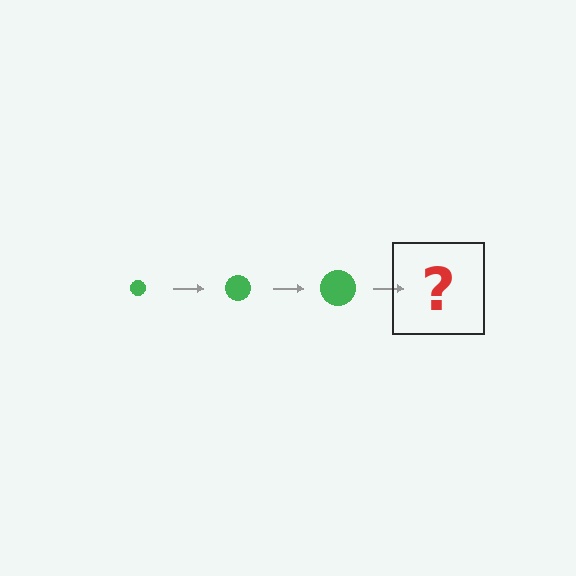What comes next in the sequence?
The next element should be a green circle, larger than the previous one.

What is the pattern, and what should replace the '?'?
The pattern is that the circle gets progressively larger each step. The '?' should be a green circle, larger than the previous one.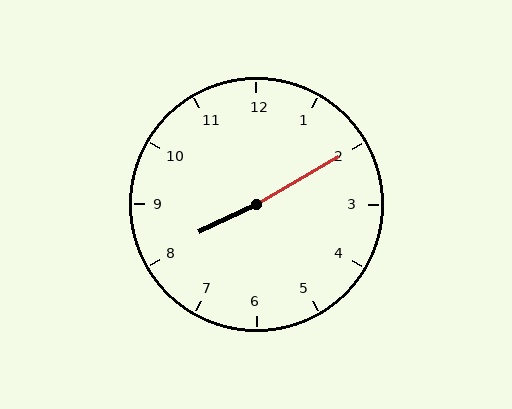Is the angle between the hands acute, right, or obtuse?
It is obtuse.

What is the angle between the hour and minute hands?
Approximately 175 degrees.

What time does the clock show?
8:10.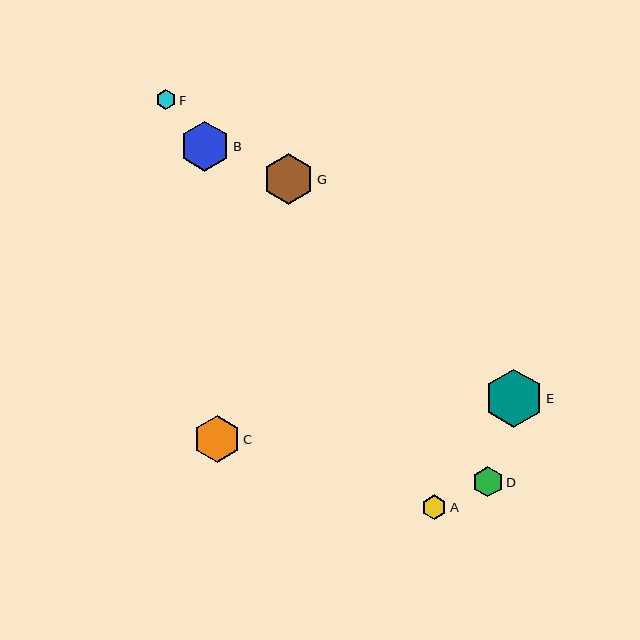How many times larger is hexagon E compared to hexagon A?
Hexagon E is approximately 2.3 times the size of hexagon A.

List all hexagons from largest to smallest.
From largest to smallest: E, G, B, C, D, A, F.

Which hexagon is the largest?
Hexagon E is the largest with a size of approximately 58 pixels.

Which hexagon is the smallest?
Hexagon F is the smallest with a size of approximately 20 pixels.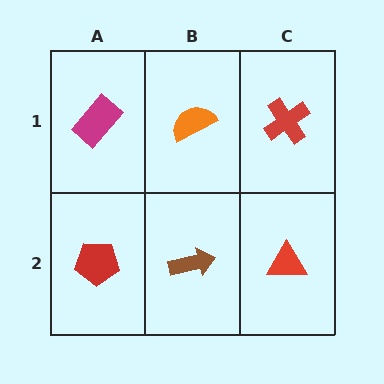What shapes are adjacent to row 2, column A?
A magenta rectangle (row 1, column A), a brown arrow (row 2, column B).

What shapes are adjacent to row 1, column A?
A red pentagon (row 2, column A), an orange semicircle (row 1, column B).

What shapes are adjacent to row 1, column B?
A brown arrow (row 2, column B), a magenta rectangle (row 1, column A), a red cross (row 1, column C).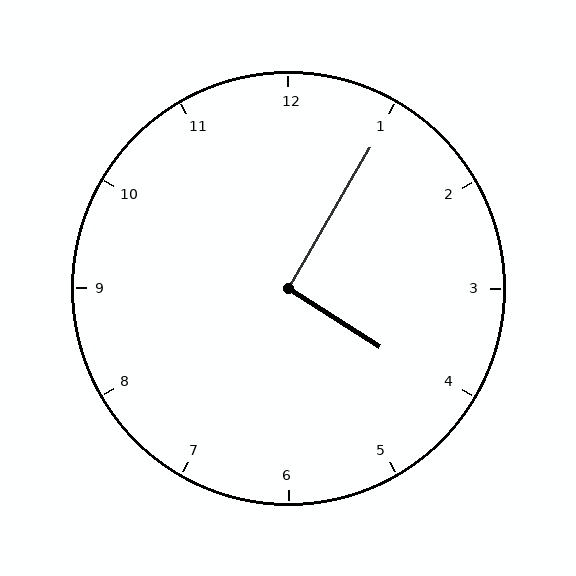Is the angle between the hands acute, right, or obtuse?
It is right.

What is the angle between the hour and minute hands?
Approximately 92 degrees.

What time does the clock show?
4:05.